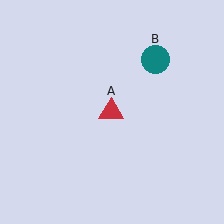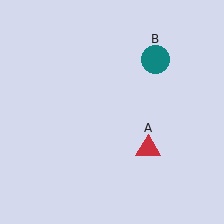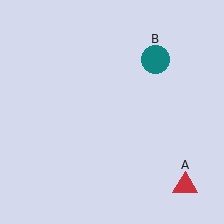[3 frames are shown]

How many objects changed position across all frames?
1 object changed position: red triangle (object A).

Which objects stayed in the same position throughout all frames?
Teal circle (object B) remained stationary.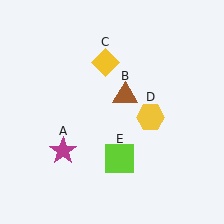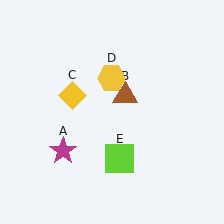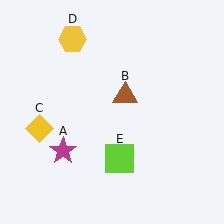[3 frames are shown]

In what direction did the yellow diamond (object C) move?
The yellow diamond (object C) moved down and to the left.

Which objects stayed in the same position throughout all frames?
Magenta star (object A) and brown triangle (object B) and lime square (object E) remained stationary.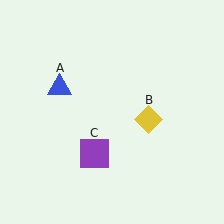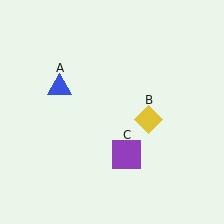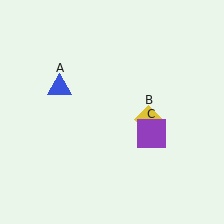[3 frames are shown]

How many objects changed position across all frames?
1 object changed position: purple square (object C).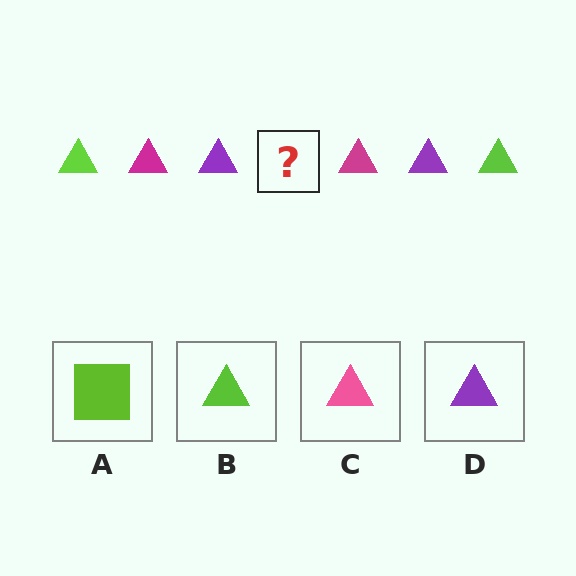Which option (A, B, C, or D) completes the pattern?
B.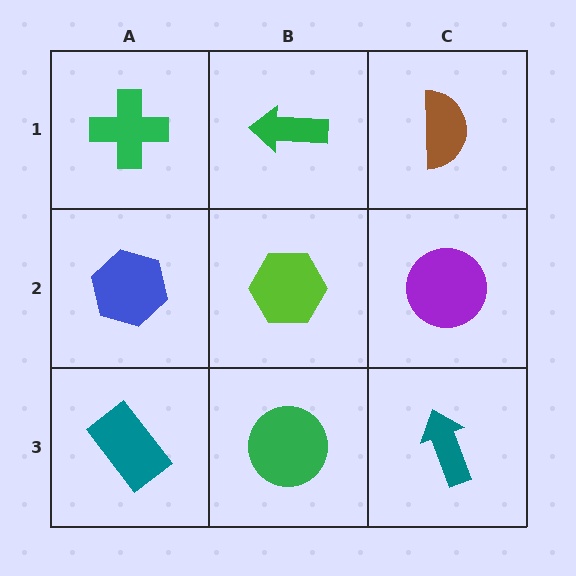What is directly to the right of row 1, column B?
A brown semicircle.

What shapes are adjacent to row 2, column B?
A green arrow (row 1, column B), a green circle (row 3, column B), a blue hexagon (row 2, column A), a purple circle (row 2, column C).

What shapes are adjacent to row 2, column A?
A green cross (row 1, column A), a teal rectangle (row 3, column A), a lime hexagon (row 2, column B).